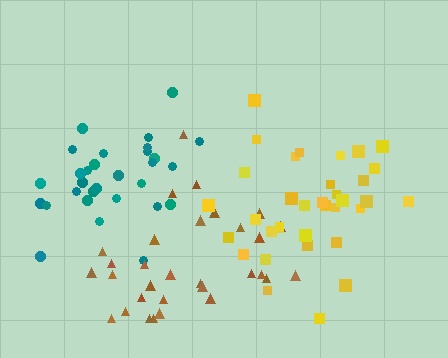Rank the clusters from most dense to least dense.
teal, yellow, brown.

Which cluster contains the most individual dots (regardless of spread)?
Yellow (35).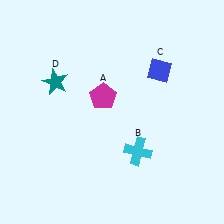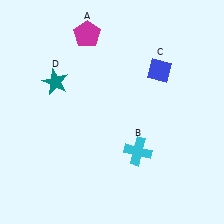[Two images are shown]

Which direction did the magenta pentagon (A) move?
The magenta pentagon (A) moved up.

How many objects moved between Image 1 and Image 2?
1 object moved between the two images.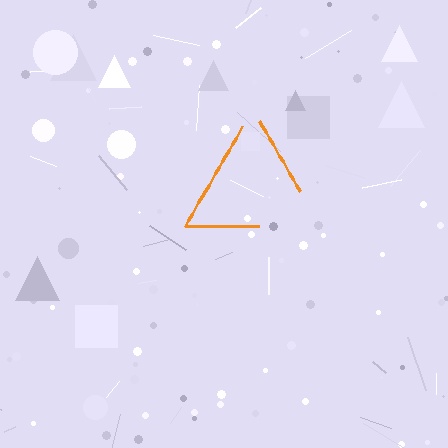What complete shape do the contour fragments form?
The contour fragments form a triangle.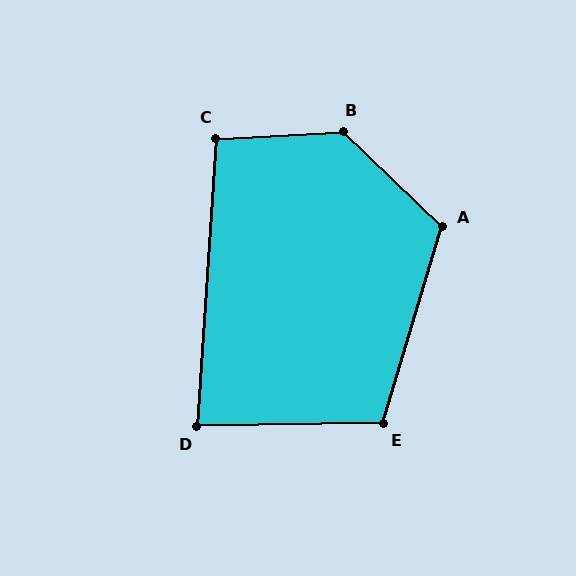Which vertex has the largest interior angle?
B, at approximately 133 degrees.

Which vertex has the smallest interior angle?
D, at approximately 85 degrees.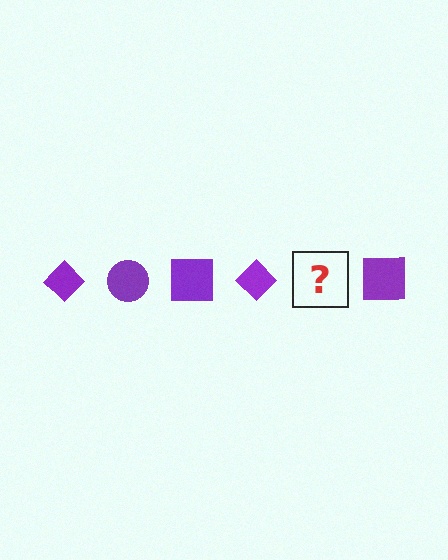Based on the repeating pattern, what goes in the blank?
The blank should be a purple circle.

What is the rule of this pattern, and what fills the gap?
The rule is that the pattern cycles through diamond, circle, square shapes in purple. The gap should be filled with a purple circle.